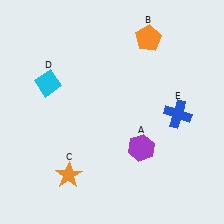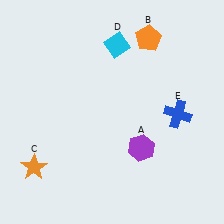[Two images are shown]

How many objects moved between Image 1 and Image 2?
2 objects moved between the two images.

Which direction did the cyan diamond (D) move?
The cyan diamond (D) moved right.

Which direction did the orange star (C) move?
The orange star (C) moved left.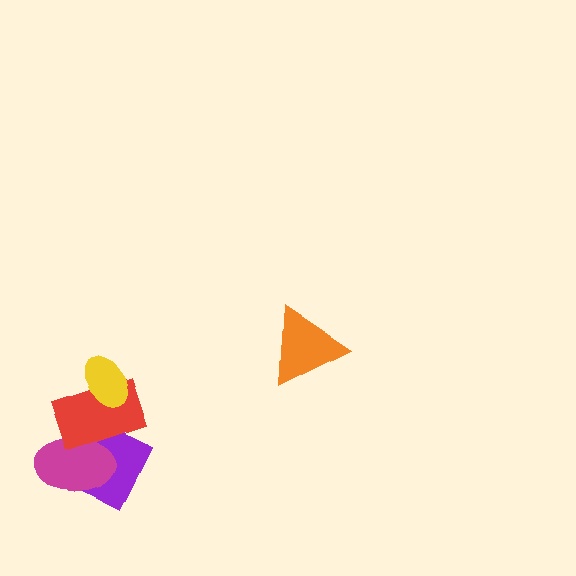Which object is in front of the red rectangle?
The yellow ellipse is in front of the red rectangle.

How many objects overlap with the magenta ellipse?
2 objects overlap with the magenta ellipse.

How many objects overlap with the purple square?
2 objects overlap with the purple square.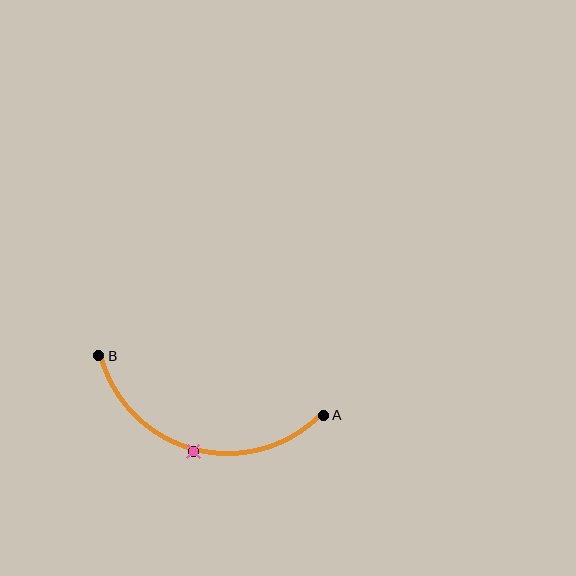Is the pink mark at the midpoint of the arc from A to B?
Yes. The pink mark lies on the arc at equal arc-length from both A and B — it is the arc midpoint.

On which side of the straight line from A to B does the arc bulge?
The arc bulges below the straight line connecting A and B.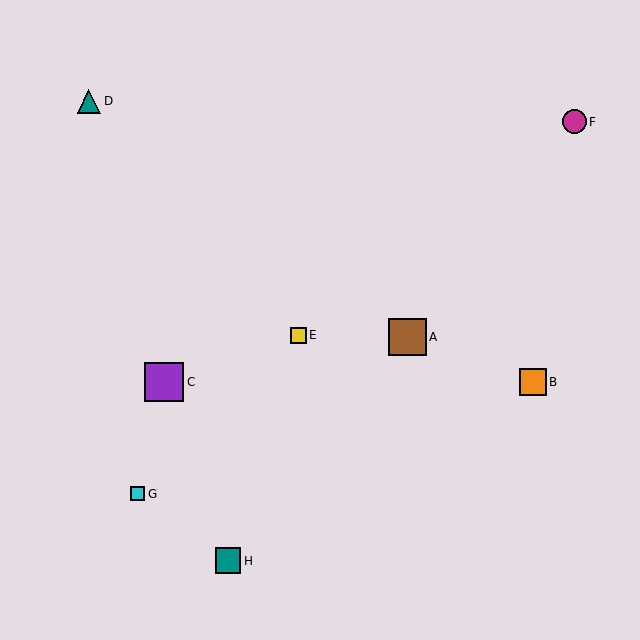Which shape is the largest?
The purple square (labeled C) is the largest.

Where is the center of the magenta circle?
The center of the magenta circle is at (574, 122).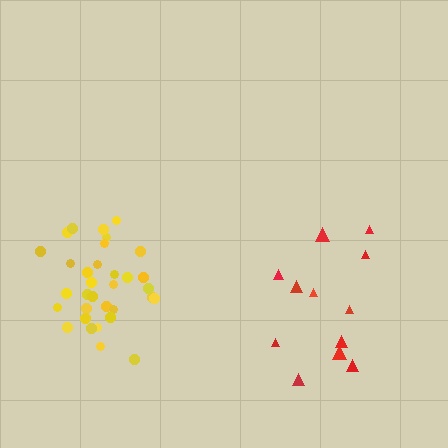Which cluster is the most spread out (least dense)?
Red.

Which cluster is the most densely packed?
Yellow.